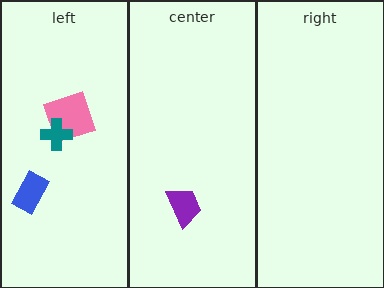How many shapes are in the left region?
3.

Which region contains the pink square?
The left region.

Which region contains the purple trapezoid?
The center region.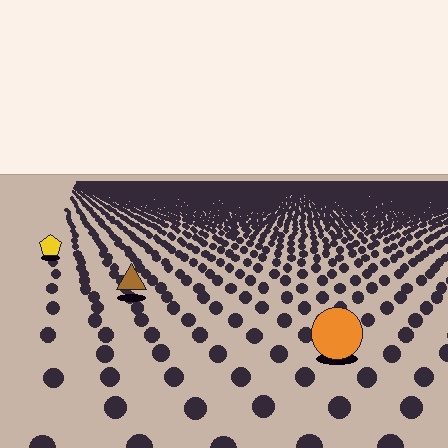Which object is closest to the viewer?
The orange circle is closest. The texture marks near it are larger and more spread out.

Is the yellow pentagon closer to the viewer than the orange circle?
No. The orange circle is closer — you can tell from the texture gradient: the ground texture is coarser near it.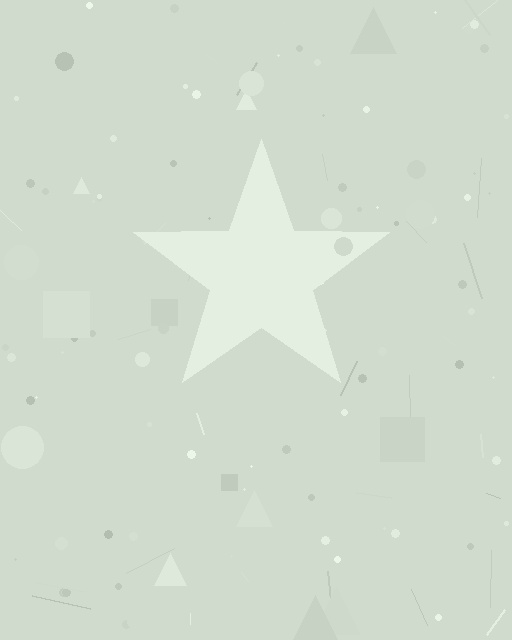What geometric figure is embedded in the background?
A star is embedded in the background.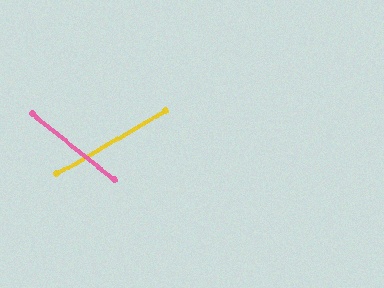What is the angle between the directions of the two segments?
Approximately 69 degrees.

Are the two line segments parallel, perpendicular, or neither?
Neither parallel nor perpendicular — they differ by about 69°.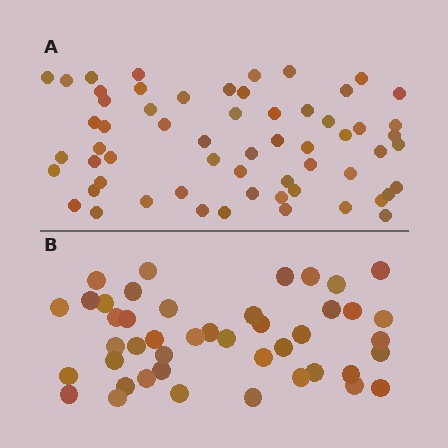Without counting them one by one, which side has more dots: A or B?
Region A (the top region) has more dots.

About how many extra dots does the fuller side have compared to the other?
Region A has approximately 15 more dots than region B.